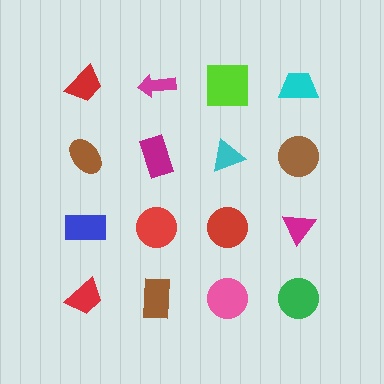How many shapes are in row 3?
4 shapes.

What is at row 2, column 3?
A cyan triangle.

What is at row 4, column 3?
A pink circle.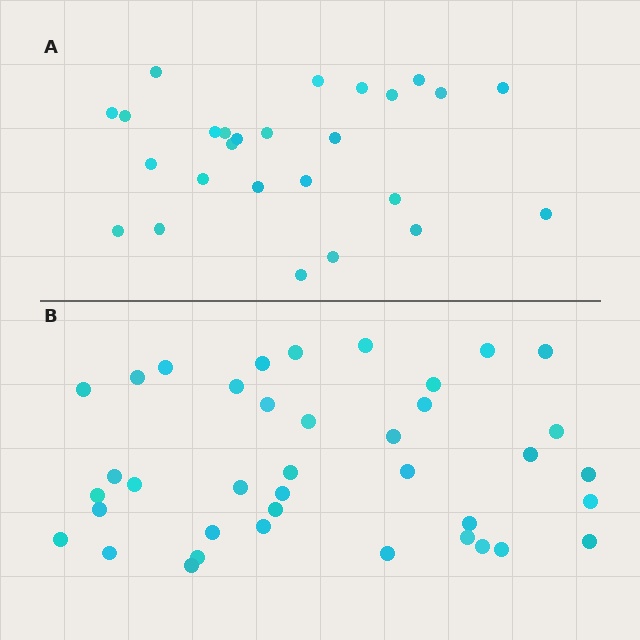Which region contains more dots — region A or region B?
Region B (the bottom region) has more dots.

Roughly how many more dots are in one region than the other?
Region B has approximately 15 more dots than region A.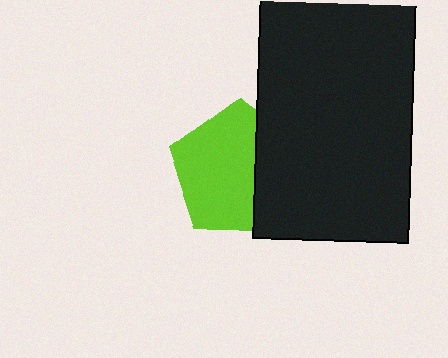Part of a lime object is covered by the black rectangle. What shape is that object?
It is a pentagon.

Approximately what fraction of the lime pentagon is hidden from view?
Roughly 35% of the lime pentagon is hidden behind the black rectangle.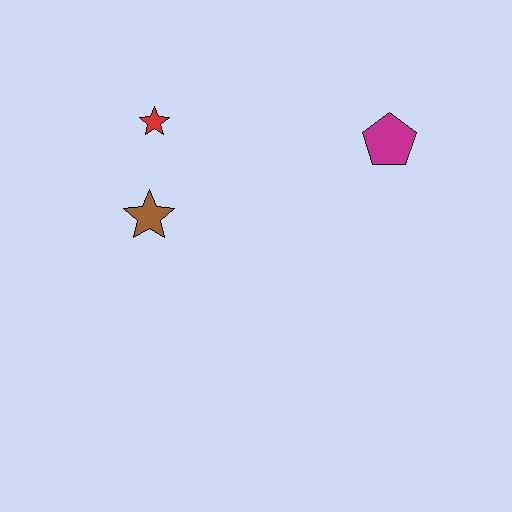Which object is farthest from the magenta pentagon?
The brown star is farthest from the magenta pentagon.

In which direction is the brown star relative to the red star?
The brown star is below the red star.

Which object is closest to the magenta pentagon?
The red star is closest to the magenta pentagon.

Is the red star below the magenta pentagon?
No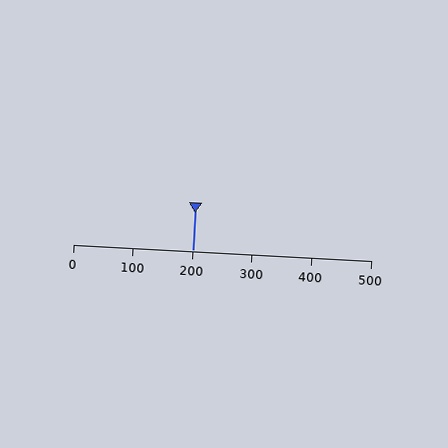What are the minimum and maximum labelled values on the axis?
The axis runs from 0 to 500.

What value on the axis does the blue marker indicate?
The marker indicates approximately 200.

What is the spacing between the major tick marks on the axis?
The major ticks are spaced 100 apart.